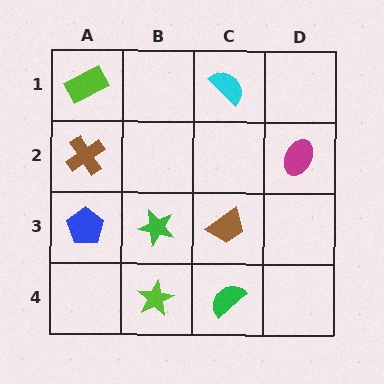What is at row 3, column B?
A green star.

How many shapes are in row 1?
2 shapes.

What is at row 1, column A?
A lime rectangle.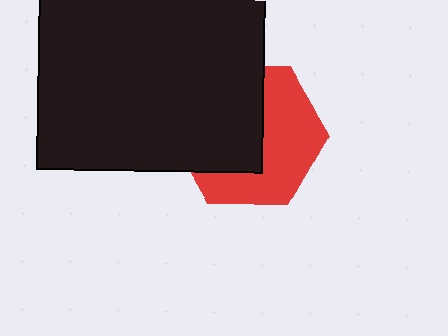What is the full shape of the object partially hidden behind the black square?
The partially hidden object is a red hexagon.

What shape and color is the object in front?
The object in front is a black square.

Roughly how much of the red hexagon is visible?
About half of it is visible (roughly 49%).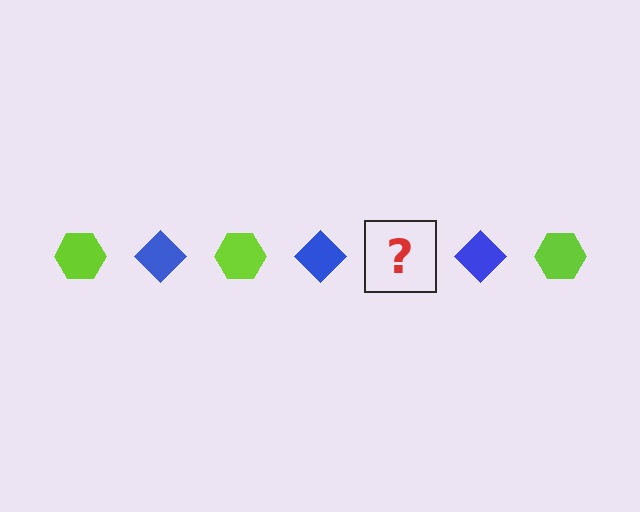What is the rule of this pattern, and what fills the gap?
The rule is that the pattern alternates between lime hexagon and blue diamond. The gap should be filled with a lime hexagon.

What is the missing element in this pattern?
The missing element is a lime hexagon.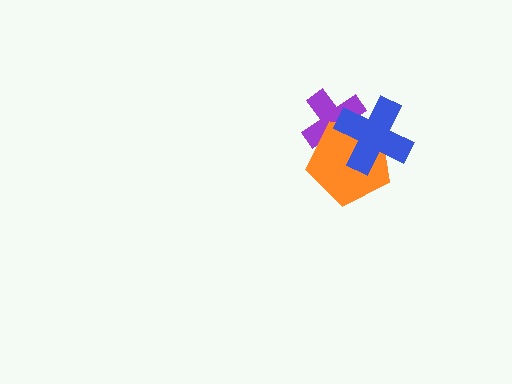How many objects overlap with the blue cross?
2 objects overlap with the blue cross.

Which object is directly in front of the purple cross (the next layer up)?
The orange pentagon is directly in front of the purple cross.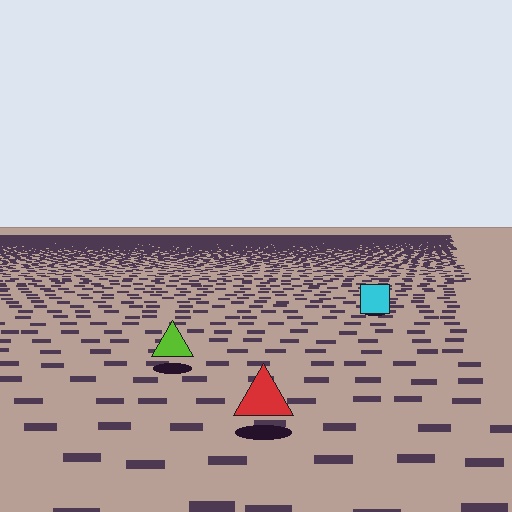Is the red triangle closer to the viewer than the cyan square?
Yes. The red triangle is closer — you can tell from the texture gradient: the ground texture is coarser near it.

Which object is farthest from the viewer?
The cyan square is farthest from the viewer. It appears smaller and the ground texture around it is denser.